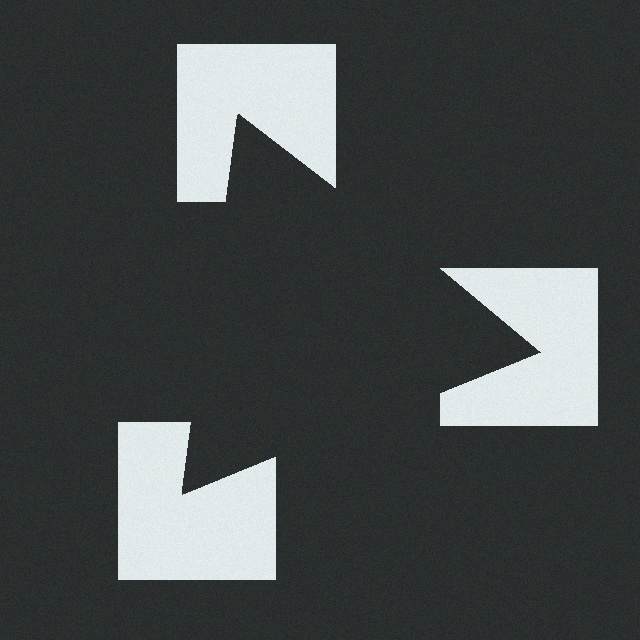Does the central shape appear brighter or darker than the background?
It typically appears slightly darker than the background, even though no actual brightness change is drawn.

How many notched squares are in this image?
There are 3 — one at each vertex of the illusory triangle.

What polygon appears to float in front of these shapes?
An illusory triangle — its edges are inferred from the aligned wedge cuts in the notched squares, not physically drawn.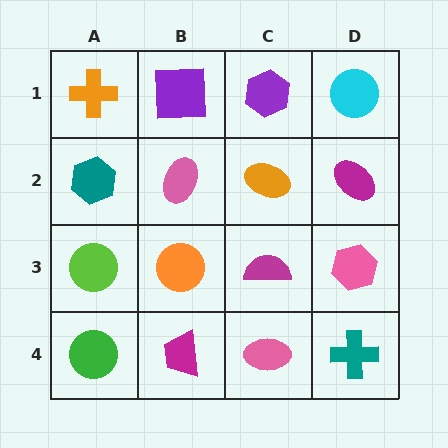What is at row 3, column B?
An orange circle.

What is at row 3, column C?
A magenta semicircle.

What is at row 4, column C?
A pink ellipse.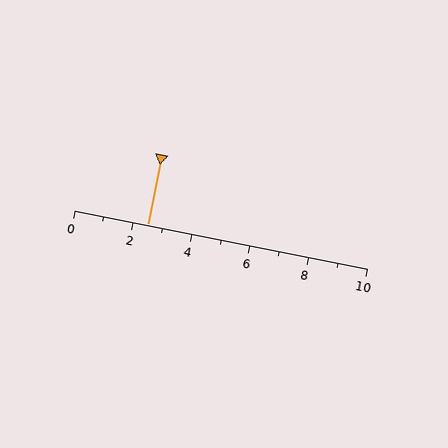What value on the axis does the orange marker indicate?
The marker indicates approximately 2.5.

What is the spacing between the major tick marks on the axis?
The major ticks are spaced 2 apart.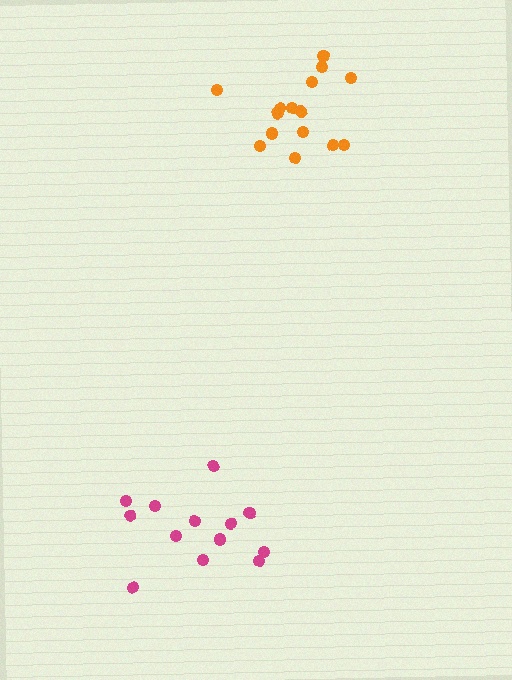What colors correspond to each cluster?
The clusters are colored: orange, magenta.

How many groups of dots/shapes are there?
There are 2 groups.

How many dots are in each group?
Group 1: 15 dots, Group 2: 13 dots (28 total).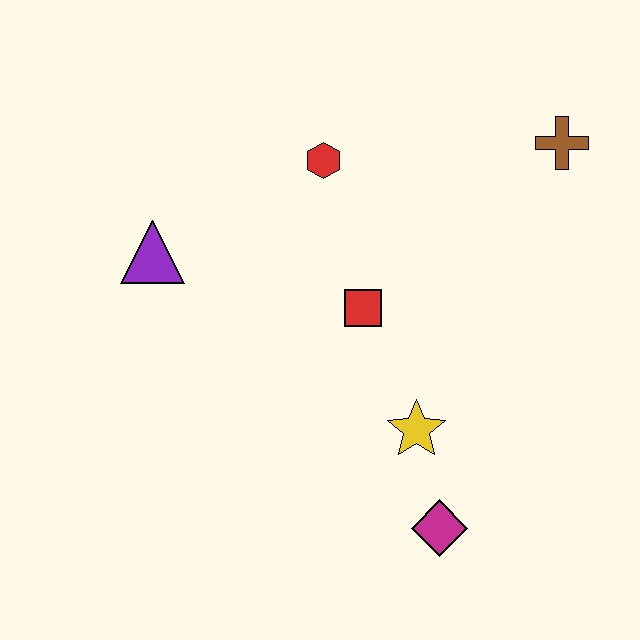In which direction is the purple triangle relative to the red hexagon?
The purple triangle is to the left of the red hexagon.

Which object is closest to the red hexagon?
The red square is closest to the red hexagon.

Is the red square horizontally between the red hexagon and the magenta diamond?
Yes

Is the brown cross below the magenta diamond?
No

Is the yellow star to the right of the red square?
Yes